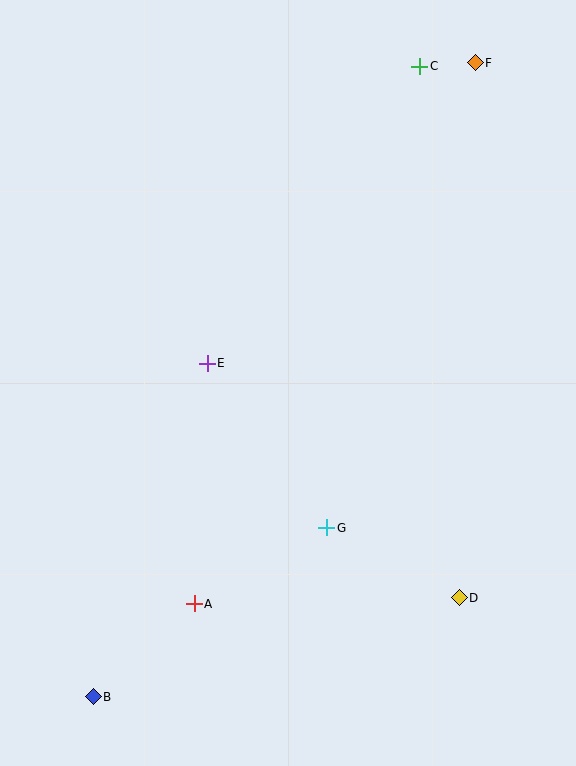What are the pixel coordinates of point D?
Point D is at (459, 598).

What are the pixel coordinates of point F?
Point F is at (475, 63).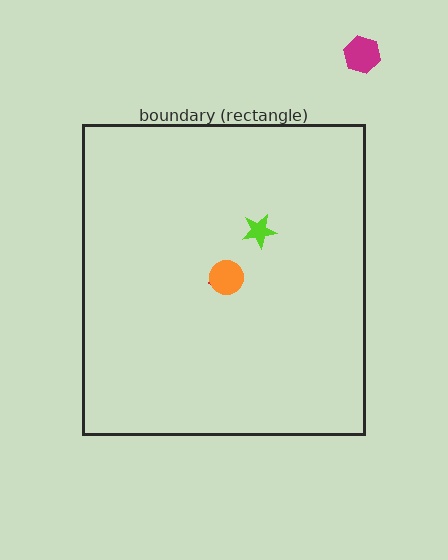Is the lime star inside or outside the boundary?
Inside.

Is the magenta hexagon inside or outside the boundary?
Outside.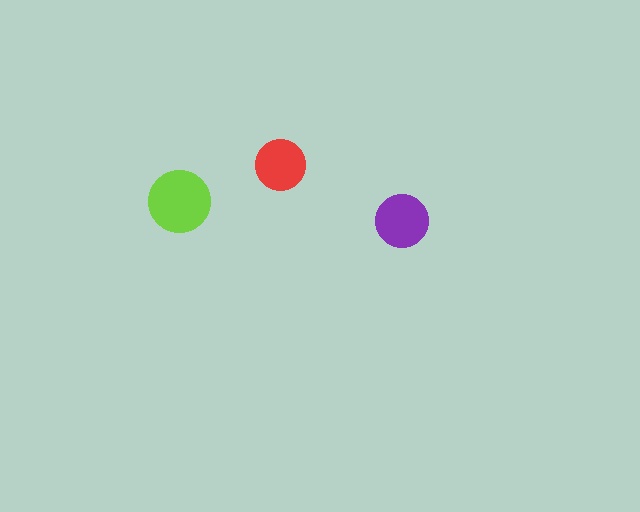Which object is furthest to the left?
The lime circle is leftmost.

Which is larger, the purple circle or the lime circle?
The lime one.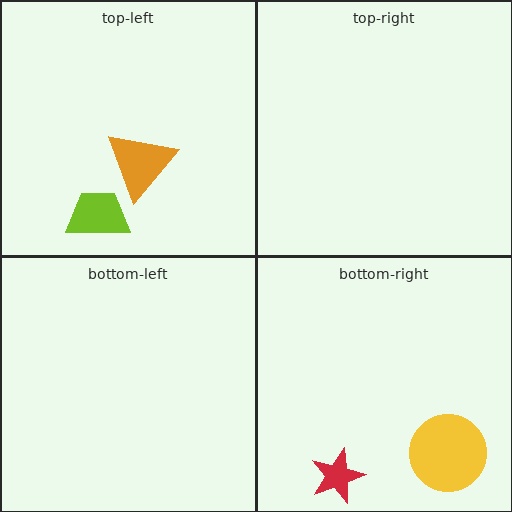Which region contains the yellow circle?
The bottom-right region.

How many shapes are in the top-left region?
2.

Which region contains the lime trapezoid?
The top-left region.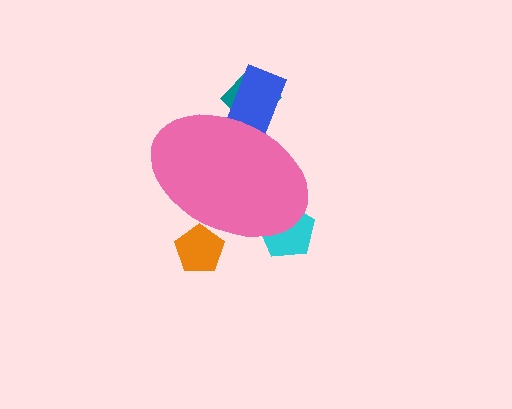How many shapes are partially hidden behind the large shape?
4 shapes are partially hidden.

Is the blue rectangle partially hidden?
Yes, the blue rectangle is partially hidden behind the pink ellipse.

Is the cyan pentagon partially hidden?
Yes, the cyan pentagon is partially hidden behind the pink ellipse.